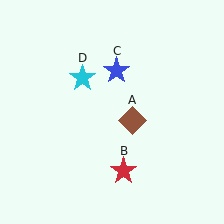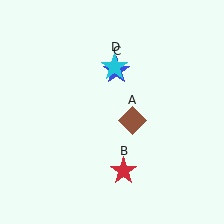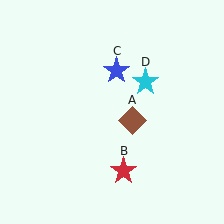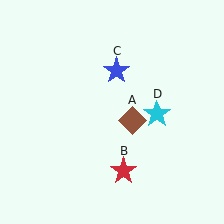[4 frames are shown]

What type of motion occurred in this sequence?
The cyan star (object D) rotated clockwise around the center of the scene.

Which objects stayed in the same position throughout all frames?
Brown diamond (object A) and red star (object B) and blue star (object C) remained stationary.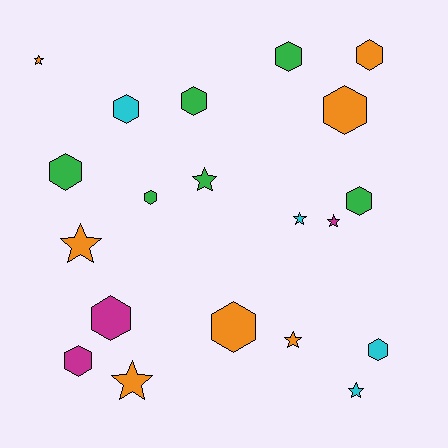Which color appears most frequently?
Orange, with 7 objects.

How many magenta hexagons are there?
There are 2 magenta hexagons.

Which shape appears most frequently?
Hexagon, with 12 objects.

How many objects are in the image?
There are 20 objects.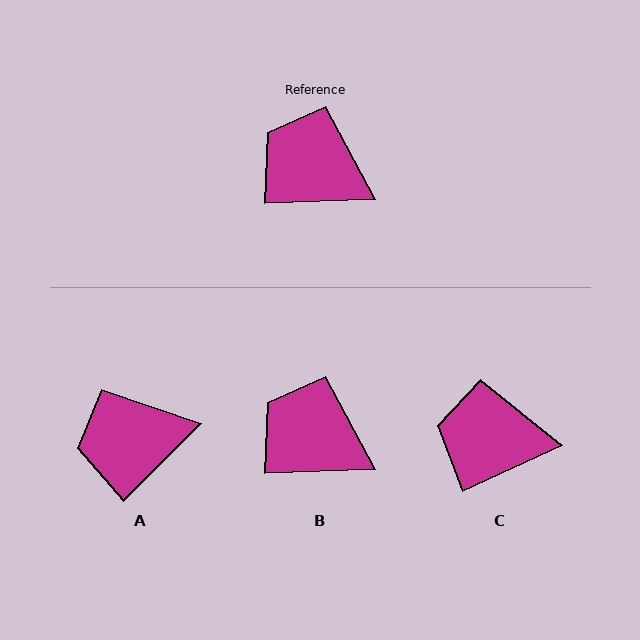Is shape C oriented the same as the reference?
No, it is off by about 23 degrees.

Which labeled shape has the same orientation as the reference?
B.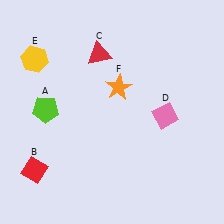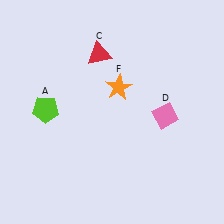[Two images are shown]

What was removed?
The red diamond (B), the yellow hexagon (E) were removed in Image 2.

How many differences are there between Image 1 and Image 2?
There are 2 differences between the two images.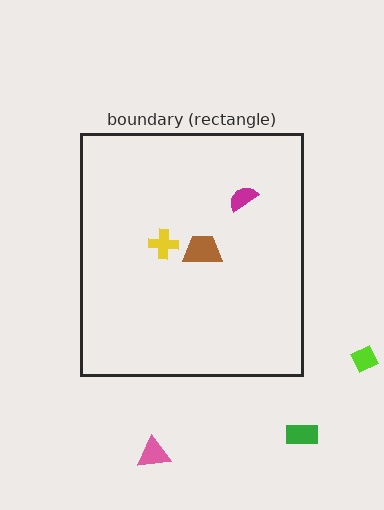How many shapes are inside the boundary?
3 inside, 3 outside.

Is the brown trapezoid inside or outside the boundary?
Inside.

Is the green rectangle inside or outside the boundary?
Outside.